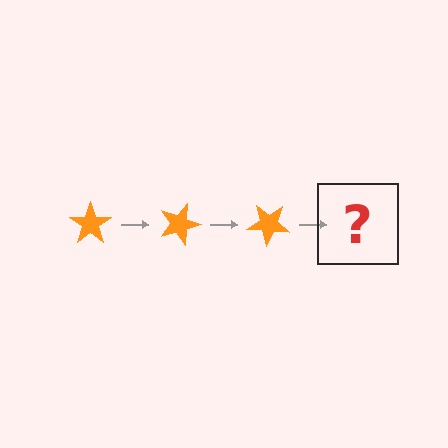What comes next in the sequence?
The next element should be an orange star rotated 60 degrees.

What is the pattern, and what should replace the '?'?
The pattern is that the star rotates 20 degrees each step. The '?' should be an orange star rotated 60 degrees.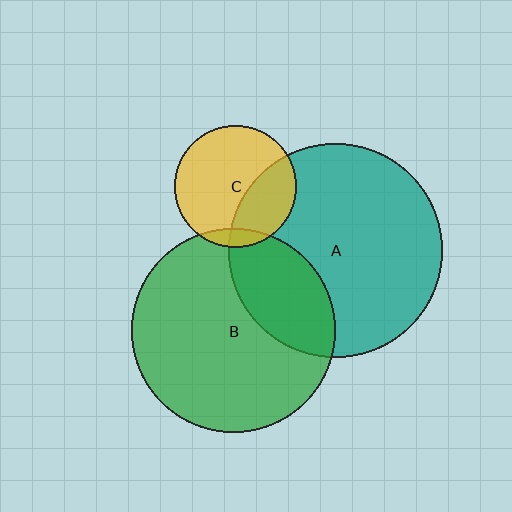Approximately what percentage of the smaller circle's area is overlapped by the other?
Approximately 10%.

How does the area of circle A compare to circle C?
Approximately 3.1 times.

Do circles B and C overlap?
Yes.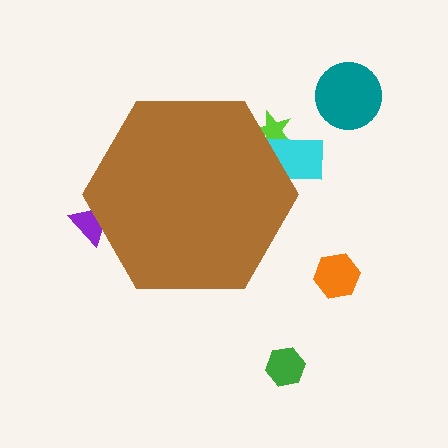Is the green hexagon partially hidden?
No, the green hexagon is fully visible.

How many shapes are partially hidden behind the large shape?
3 shapes are partially hidden.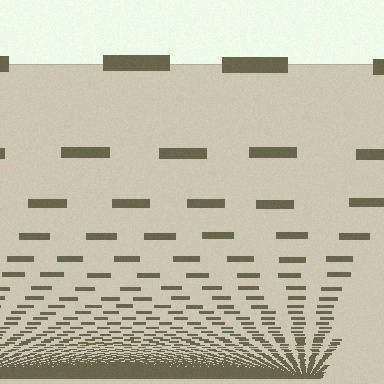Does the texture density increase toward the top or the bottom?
Density increases toward the bottom.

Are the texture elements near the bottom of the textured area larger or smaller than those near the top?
Smaller. The gradient is inverted — elements near the bottom are smaller and denser.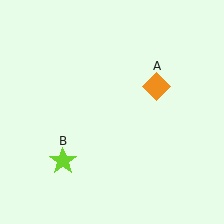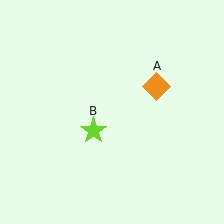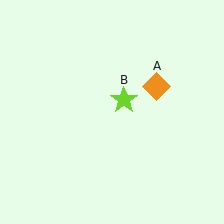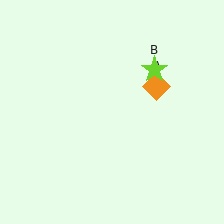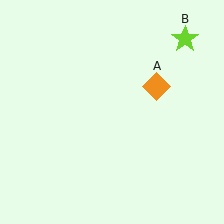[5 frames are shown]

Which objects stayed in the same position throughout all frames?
Orange diamond (object A) remained stationary.